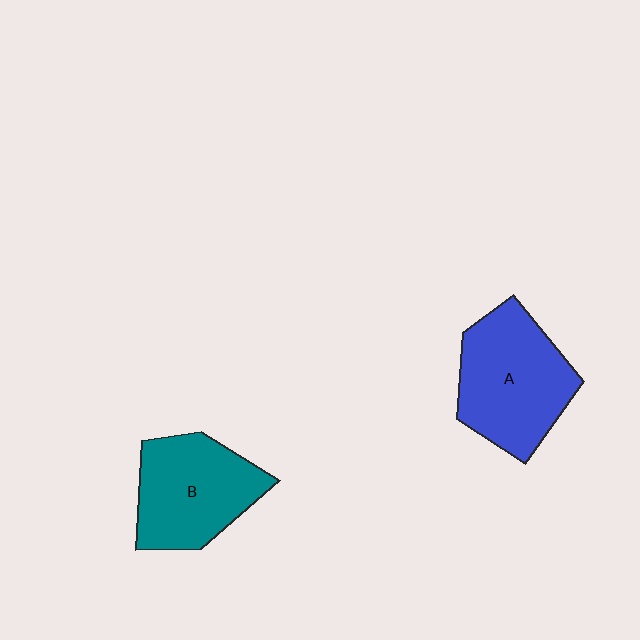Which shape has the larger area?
Shape A (blue).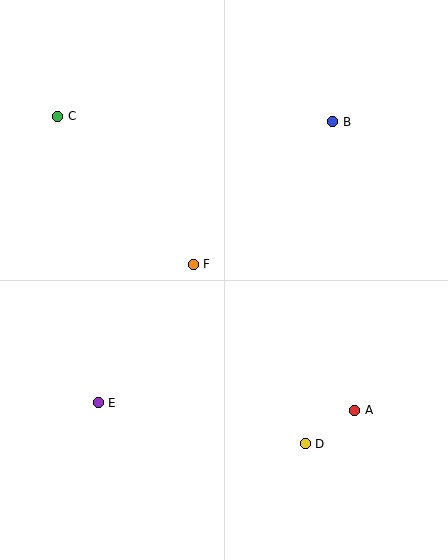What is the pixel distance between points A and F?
The distance between A and F is 218 pixels.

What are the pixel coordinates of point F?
Point F is at (193, 264).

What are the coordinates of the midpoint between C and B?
The midpoint between C and B is at (195, 119).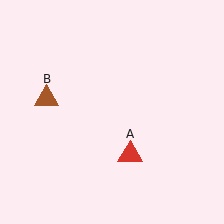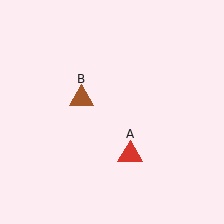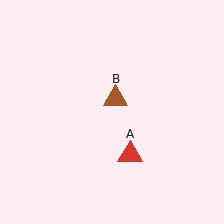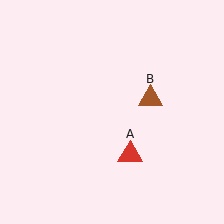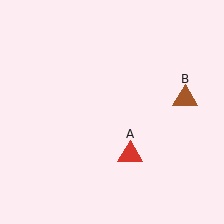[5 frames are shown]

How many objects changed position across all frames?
1 object changed position: brown triangle (object B).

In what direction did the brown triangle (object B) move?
The brown triangle (object B) moved right.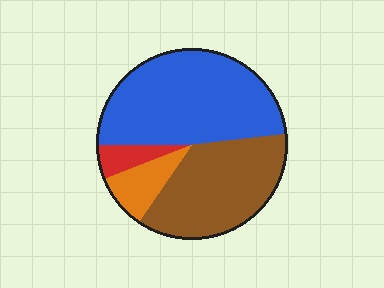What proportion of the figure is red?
Red covers 6% of the figure.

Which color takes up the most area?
Blue, at roughly 50%.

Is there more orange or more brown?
Brown.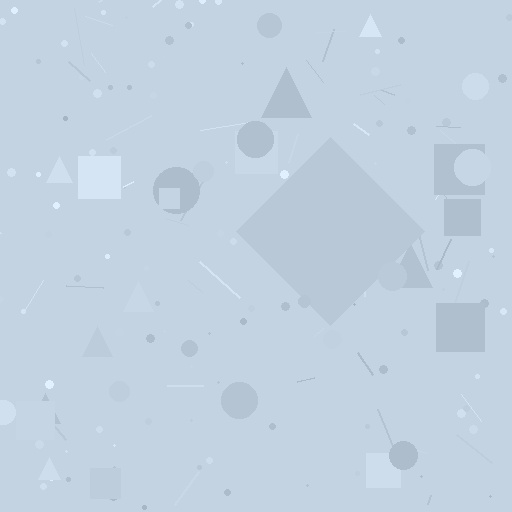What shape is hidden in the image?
A diamond is hidden in the image.